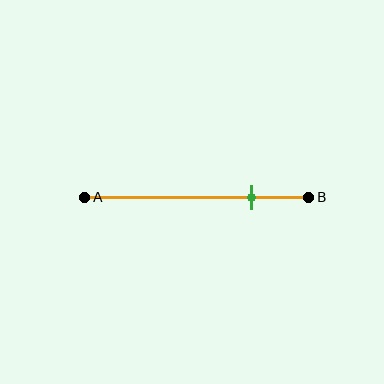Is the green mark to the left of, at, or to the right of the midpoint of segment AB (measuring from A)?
The green mark is to the right of the midpoint of segment AB.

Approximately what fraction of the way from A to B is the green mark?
The green mark is approximately 75% of the way from A to B.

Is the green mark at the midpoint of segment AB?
No, the mark is at about 75% from A, not at the 50% midpoint.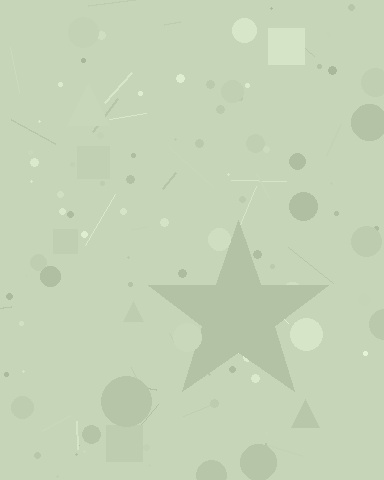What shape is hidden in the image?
A star is hidden in the image.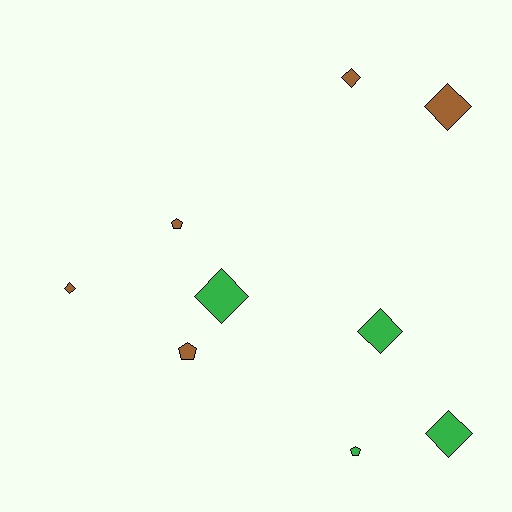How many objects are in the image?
There are 9 objects.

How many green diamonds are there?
There are 3 green diamonds.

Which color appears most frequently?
Brown, with 5 objects.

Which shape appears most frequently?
Diamond, with 6 objects.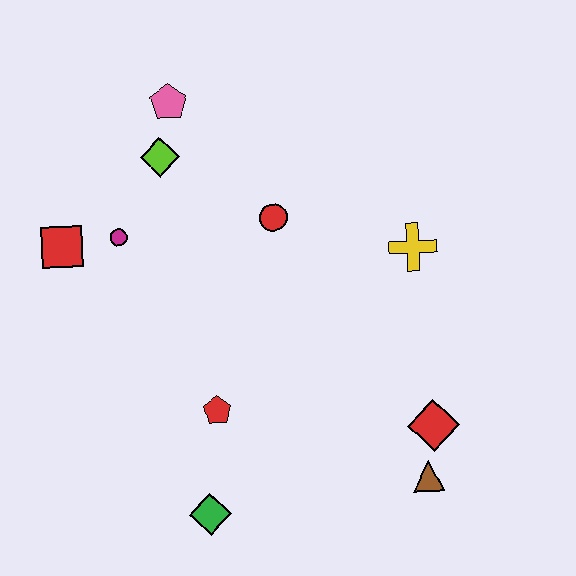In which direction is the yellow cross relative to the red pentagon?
The yellow cross is to the right of the red pentagon.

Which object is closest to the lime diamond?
The pink pentagon is closest to the lime diamond.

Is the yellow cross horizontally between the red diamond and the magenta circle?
Yes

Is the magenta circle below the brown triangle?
No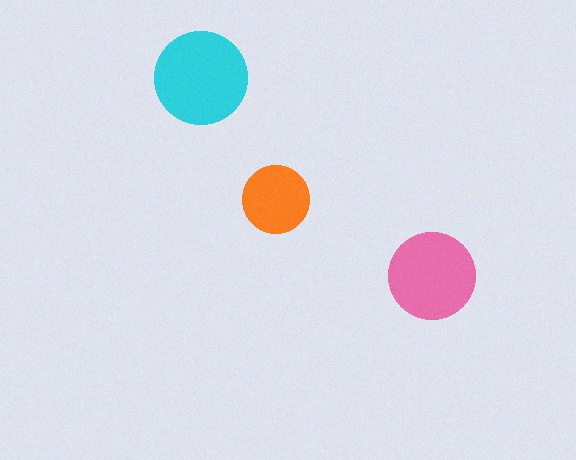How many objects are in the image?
There are 3 objects in the image.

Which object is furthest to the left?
The cyan circle is leftmost.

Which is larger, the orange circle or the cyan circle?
The cyan one.